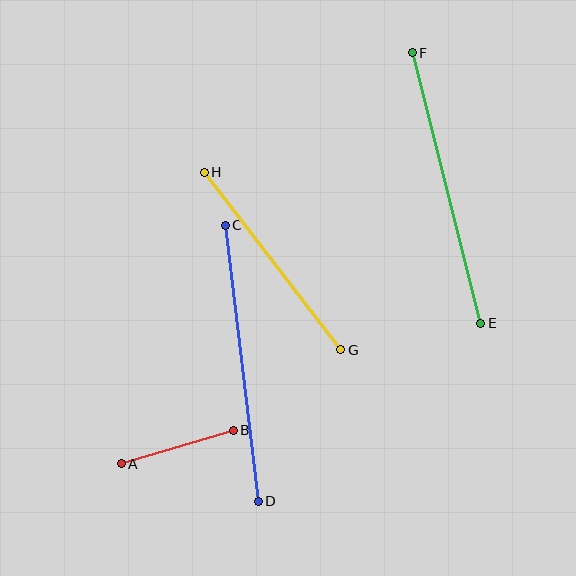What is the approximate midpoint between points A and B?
The midpoint is at approximately (177, 447) pixels.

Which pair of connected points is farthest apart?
Points E and F are farthest apart.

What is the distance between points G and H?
The distance is approximately 224 pixels.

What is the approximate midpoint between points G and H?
The midpoint is at approximately (272, 261) pixels.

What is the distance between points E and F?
The distance is approximately 279 pixels.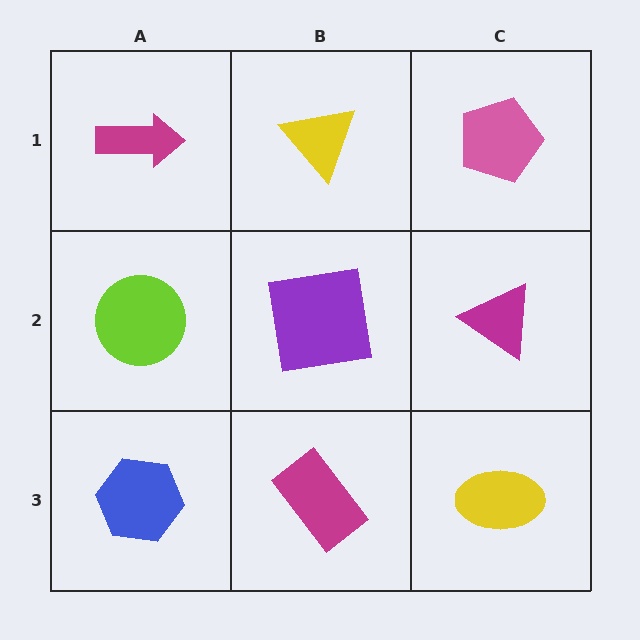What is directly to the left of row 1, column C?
A yellow triangle.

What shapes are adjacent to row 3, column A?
A lime circle (row 2, column A), a magenta rectangle (row 3, column B).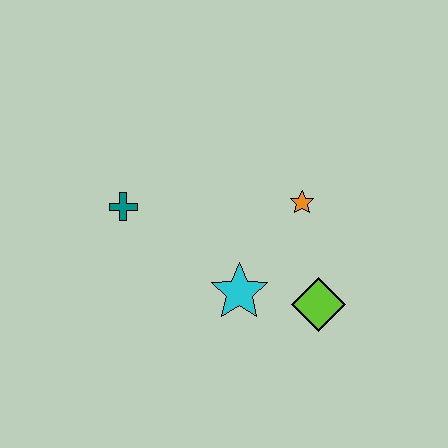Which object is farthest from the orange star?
The teal cross is farthest from the orange star.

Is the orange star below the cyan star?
No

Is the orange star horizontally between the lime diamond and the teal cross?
Yes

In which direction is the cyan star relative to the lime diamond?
The cyan star is to the left of the lime diamond.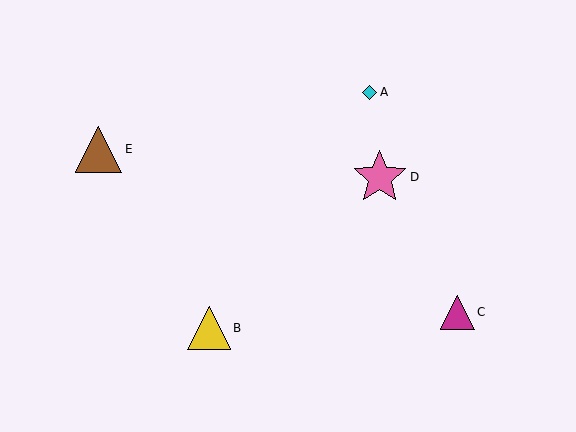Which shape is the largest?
The pink star (labeled D) is the largest.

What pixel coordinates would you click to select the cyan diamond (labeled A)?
Click at (370, 92) to select the cyan diamond A.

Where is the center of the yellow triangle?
The center of the yellow triangle is at (209, 328).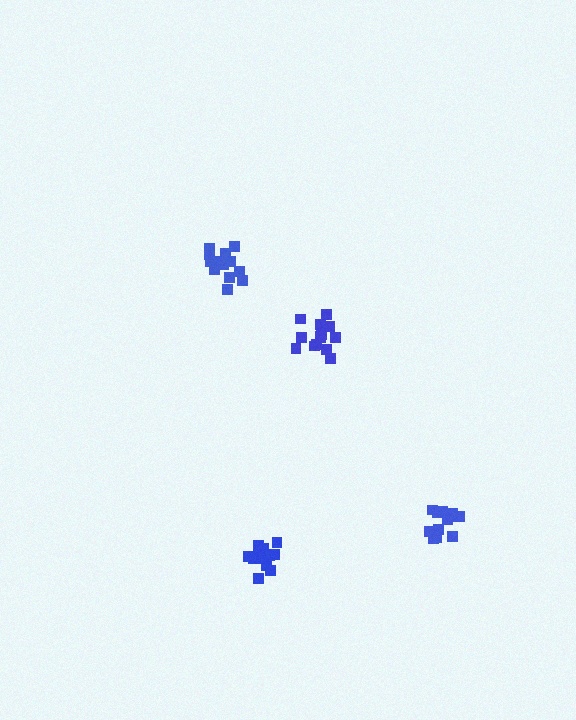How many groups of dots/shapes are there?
There are 4 groups.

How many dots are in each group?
Group 1: 12 dots, Group 2: 14 dots, Group 3: 13 dots, Group 4: 14 dots (53 total).